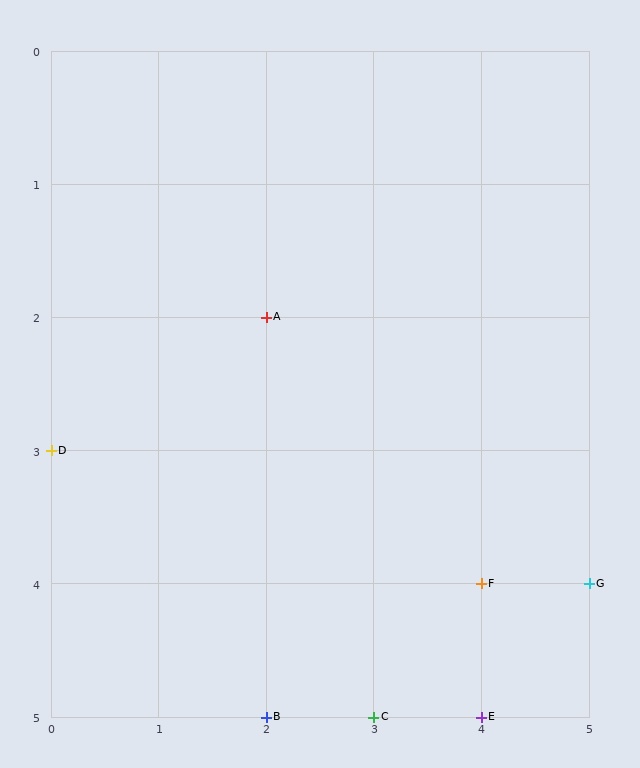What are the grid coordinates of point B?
Point B is at grid coordinates (2, 5).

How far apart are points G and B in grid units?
Points G and B are 3 columns and 1 row apart (about 3.2 grid units diagonally).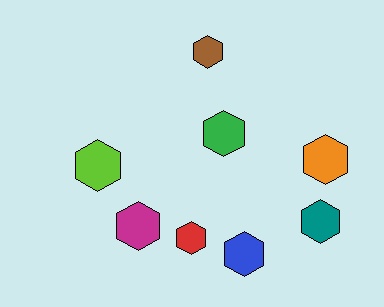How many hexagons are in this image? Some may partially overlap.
There are 8 hexagons.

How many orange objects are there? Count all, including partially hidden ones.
There is 1 orange object.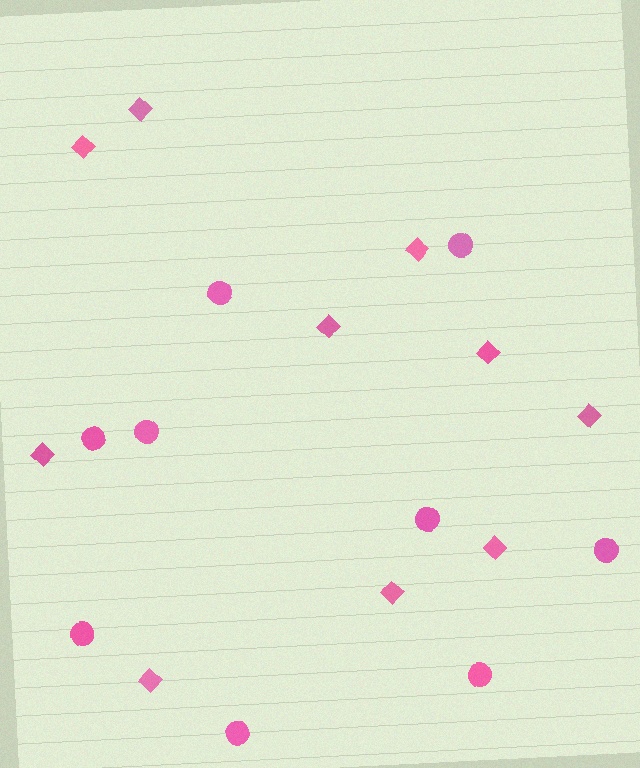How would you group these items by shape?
There are 2 groups: one group of diamonds (10) and one group of circles (9).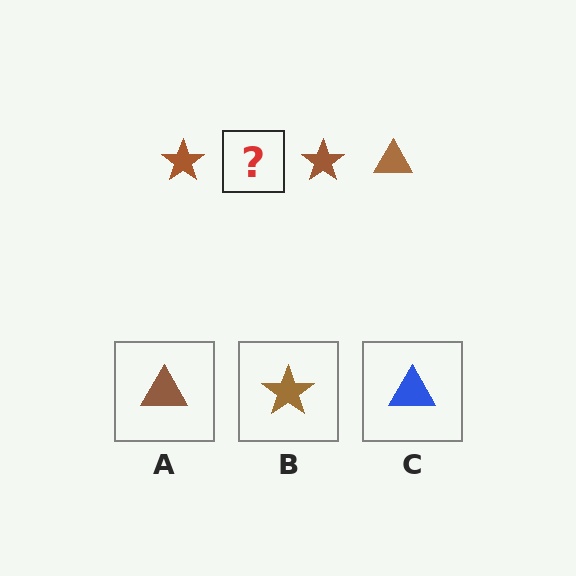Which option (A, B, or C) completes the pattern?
A.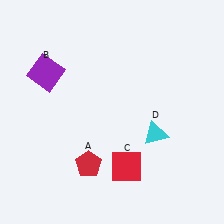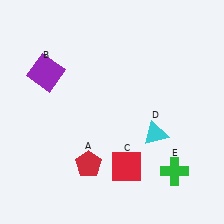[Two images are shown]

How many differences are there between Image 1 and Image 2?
There is 1 difference between the two images.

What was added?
A green cross (E) was added in Image 2.